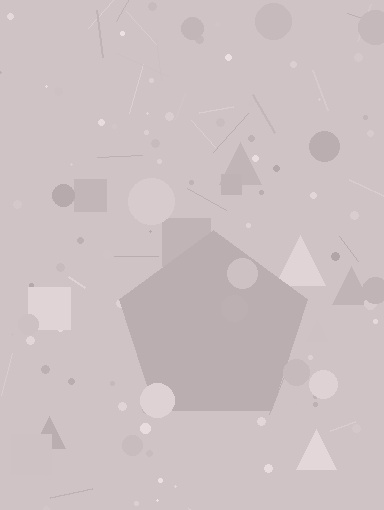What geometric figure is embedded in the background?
A pentagon is embedded in the background.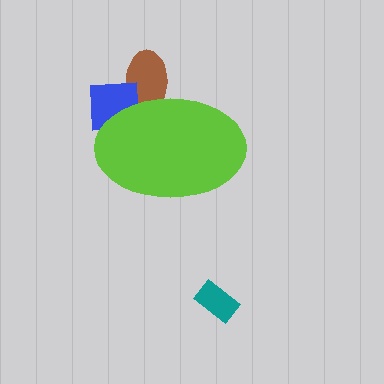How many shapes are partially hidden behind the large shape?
2 shapes are partially hidden.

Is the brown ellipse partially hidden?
Yes, the brown ellipse is partially hidden behind the lime ellipse.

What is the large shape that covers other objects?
A lime ellipse.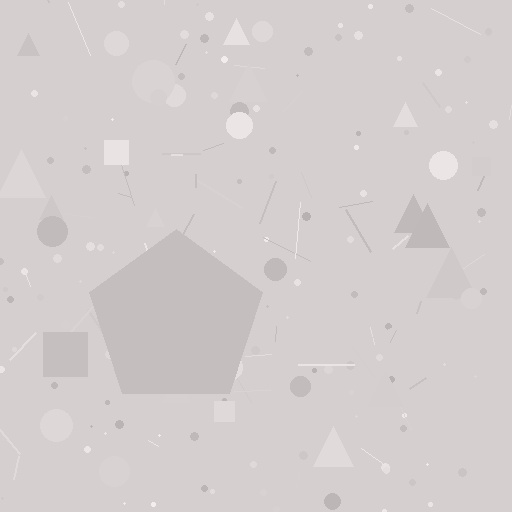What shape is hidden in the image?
A pentagon is hidden in the image.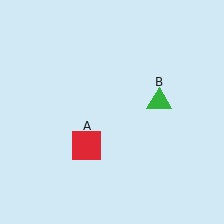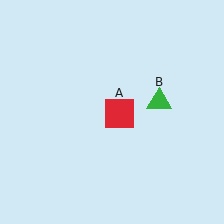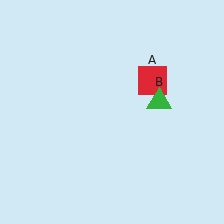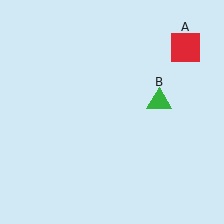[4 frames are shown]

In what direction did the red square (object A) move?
The red square (object A) moved up and to the right.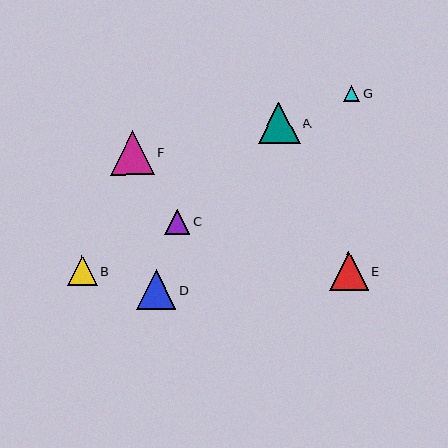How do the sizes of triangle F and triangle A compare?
Triangle F and triangle A are approximately the same size.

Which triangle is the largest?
Triangle F is the largest with a size of approximately 44 pixels.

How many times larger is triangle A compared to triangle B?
Triangle A is approximately 1.4 times the size of triangle B.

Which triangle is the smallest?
Triangle G is the smallest with a size of approximately 16 pixels.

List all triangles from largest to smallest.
From largest to smallest: F, A, D, E, B, C, G.